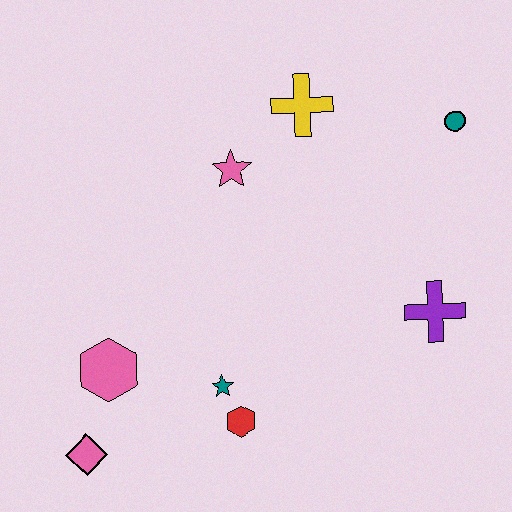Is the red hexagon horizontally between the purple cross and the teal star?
Yes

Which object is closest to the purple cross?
The teal circle is closest to the purple cross.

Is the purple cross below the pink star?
Yes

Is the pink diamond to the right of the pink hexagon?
No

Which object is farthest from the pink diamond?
The teal circle is farthest from the pink diamond.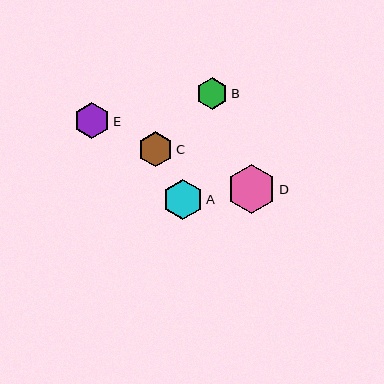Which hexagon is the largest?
Hexagon D is the largest with a size of approximately 49 pixels.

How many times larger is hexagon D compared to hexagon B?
Hexagon D is approximately 1.5 times the size of hexagon B.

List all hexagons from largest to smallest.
From largest to smallest: D, A, E, C, B.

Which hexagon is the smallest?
Hexagon B is the smallest with a size of approximately 32 pixels.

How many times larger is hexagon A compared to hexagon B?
Hexagon A is approximately 1.3 times the size of hexagon B.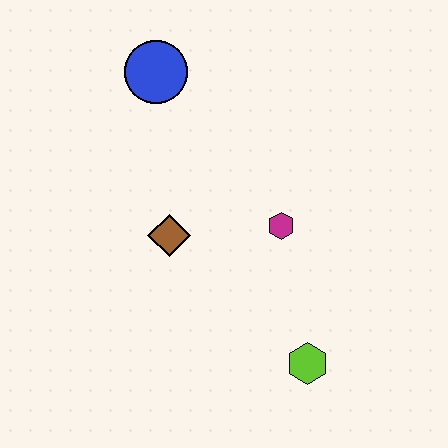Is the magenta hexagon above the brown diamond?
Yes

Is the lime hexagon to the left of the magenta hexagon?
No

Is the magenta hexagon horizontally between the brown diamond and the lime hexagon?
Yes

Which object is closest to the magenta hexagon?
The brown diamond is closest to the magenta hexagon.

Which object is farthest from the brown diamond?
The lime hexagon is farthest from the brown diamond.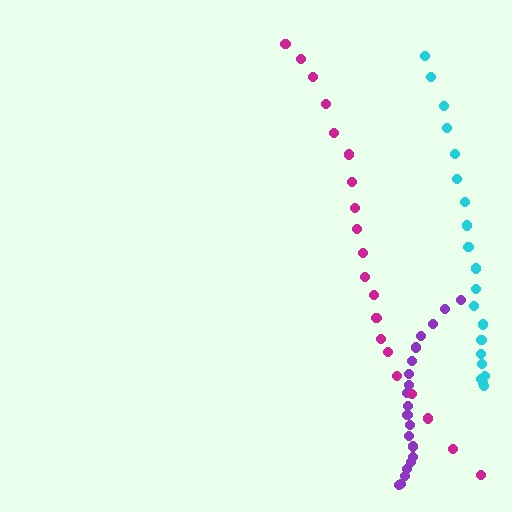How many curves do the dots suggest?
There are 3 distinct paths.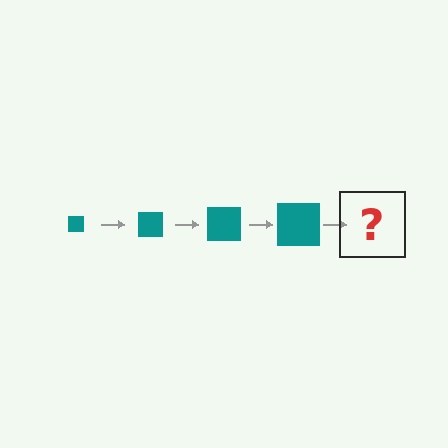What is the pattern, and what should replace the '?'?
The pattern is that the square gets progressively larger each step. The '?' should be a teal square, larger than the previous one.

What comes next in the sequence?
The next element should be a teal square, larger than the previous one.